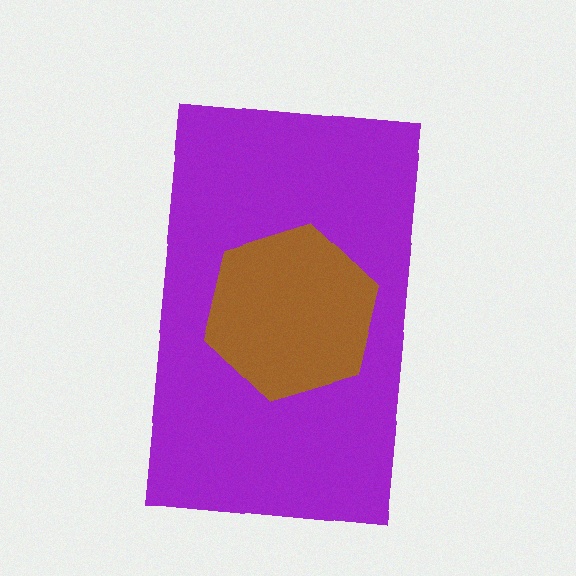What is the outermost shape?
The purple rectangle.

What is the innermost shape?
The brown hexagon.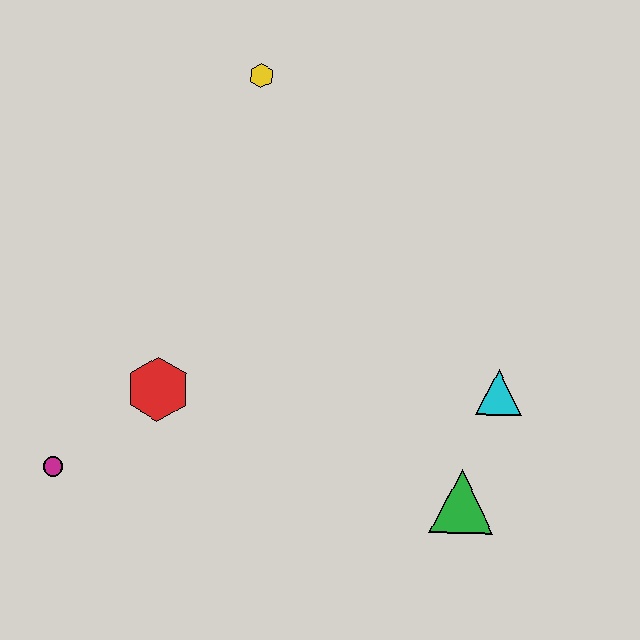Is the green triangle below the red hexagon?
Yes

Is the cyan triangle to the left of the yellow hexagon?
No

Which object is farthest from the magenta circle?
The cyan triangle is farthest from the magenta circle.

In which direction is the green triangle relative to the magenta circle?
The green triangle is to the right of the magenta circle.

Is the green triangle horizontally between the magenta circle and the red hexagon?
No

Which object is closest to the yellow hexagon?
The red hexagon is closest to the yellow hexagon.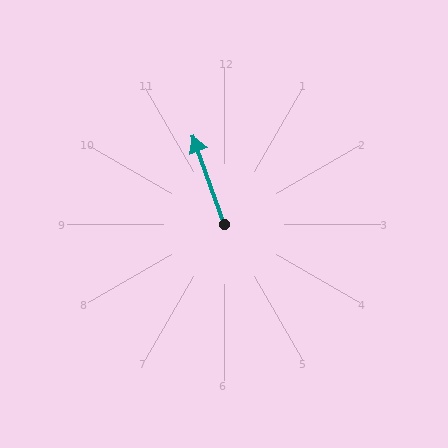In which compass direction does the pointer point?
North.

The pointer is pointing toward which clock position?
Roughly 11 o'clock.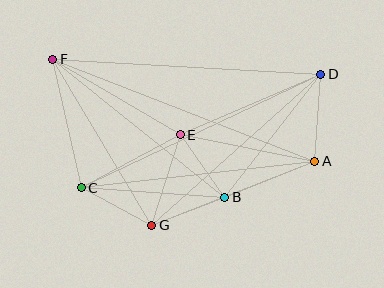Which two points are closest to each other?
Points B and E are closest to each other.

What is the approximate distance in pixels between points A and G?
The distance between A and G is approximately 175 pixels.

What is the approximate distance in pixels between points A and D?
The distance between A and D is approximately 87 pixels.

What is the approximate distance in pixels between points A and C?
The distance between A and C is approximately 235 pixels.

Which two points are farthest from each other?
Points A and F are farthest from each other.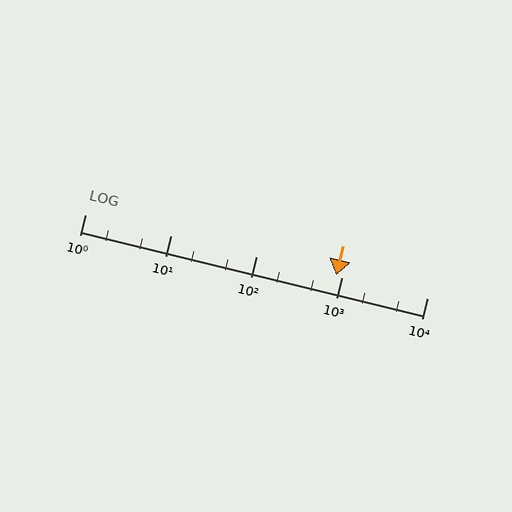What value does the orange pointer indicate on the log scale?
The pointer indicates approximately 870.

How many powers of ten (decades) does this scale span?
The scale spans 4 decades, from 1 to 10000.